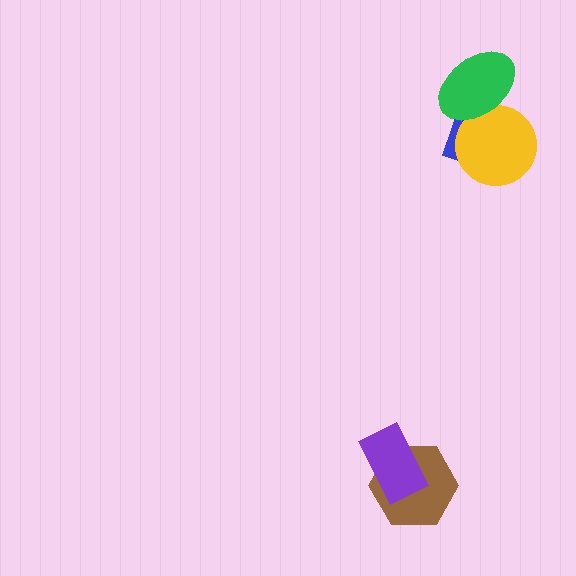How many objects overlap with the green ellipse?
2 objects overlap with the green ellipse.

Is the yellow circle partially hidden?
Yes, it is partially covered by another shape.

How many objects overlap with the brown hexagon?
1 object overlaps with the brown hexagon.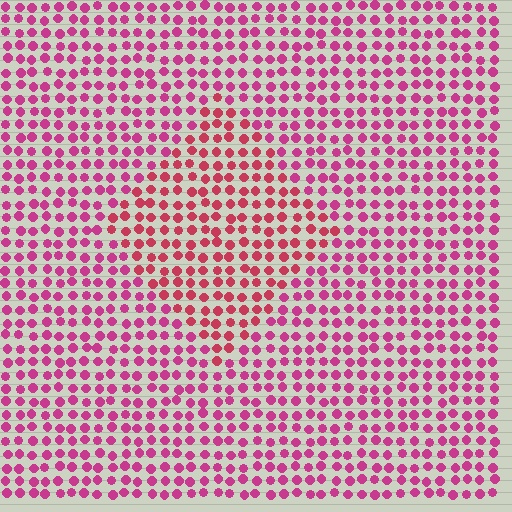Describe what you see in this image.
The image is filled with small magenta elements in a uniform arrangement. A diamond-shaped region is visible where the elements are tinted to a slightly different hue, forming a subtle color boundary.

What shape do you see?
I see a diamond.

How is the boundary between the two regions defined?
The boundary is defined purely by a slight shift in hue (about 23 degrees). Spacing, size, and orientation are identical on both sides.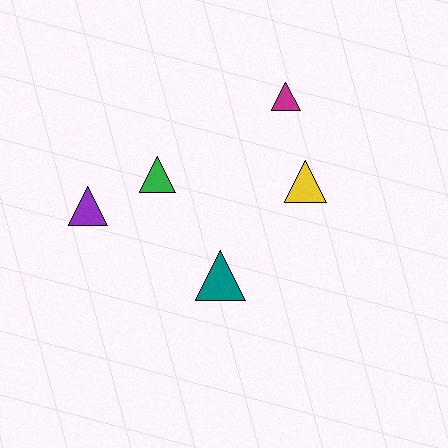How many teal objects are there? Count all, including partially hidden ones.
There is 1 teal object.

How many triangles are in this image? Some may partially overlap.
There are 5 triangles.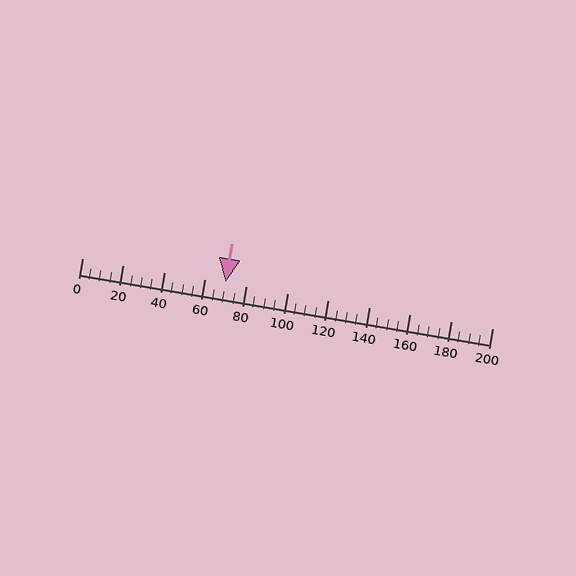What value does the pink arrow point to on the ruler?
The pink arrow points to approximately 70.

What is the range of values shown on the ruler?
The ruler shows values from 0 to 200.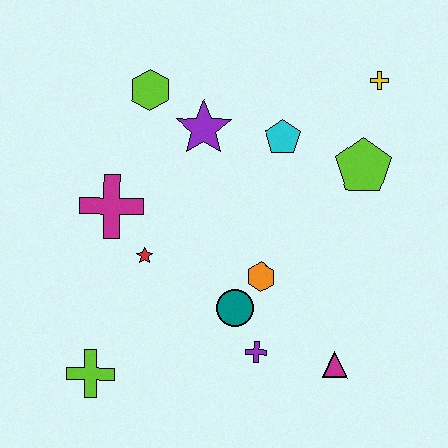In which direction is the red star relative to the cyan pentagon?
The red star is to the left of the cyan pentagon.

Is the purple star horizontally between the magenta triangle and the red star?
Yes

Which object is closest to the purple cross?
The teal circle is closest to the purple cross.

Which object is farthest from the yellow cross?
The lime cross is farthest from the yellow cross.